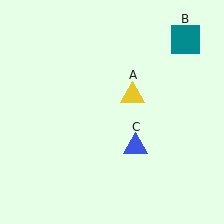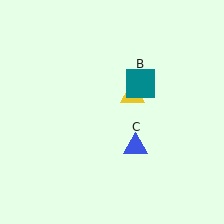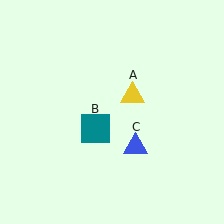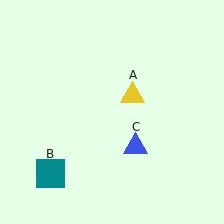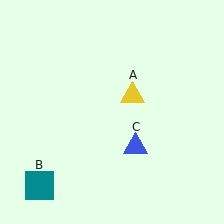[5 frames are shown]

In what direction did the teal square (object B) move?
The teal square (object B) moved down and to the left.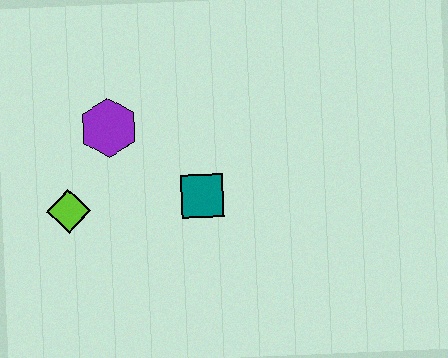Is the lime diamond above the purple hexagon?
No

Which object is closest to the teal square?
The purple hexagon is closest to the teal square.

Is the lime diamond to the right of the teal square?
No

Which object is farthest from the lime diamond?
The teal square is farthest from the lime diamond.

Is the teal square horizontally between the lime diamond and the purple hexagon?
No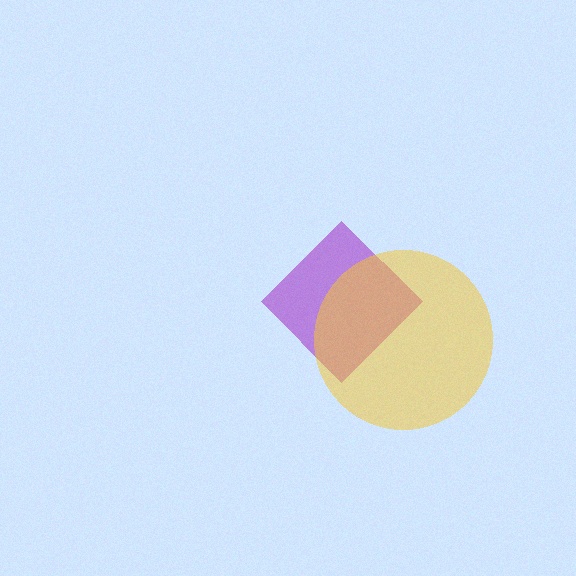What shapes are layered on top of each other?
The layered shapes are: a purple diamond, a yellow circle.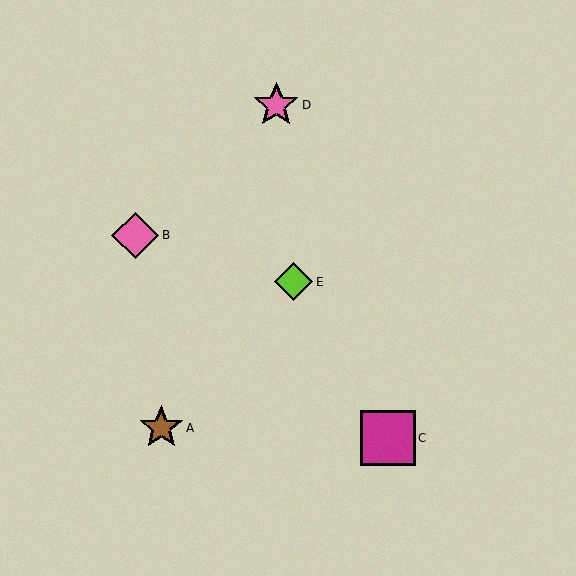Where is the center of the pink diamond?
The center of the pink diamond is at (135, 235).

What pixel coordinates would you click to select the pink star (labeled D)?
Click at (276, 105) to select the pink star D.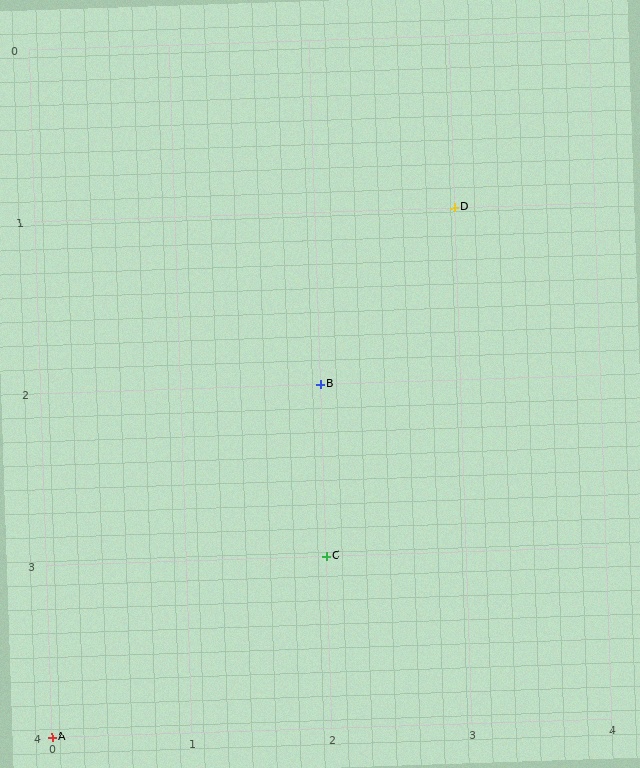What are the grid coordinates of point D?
Point D is at grid coordinates (3, 1).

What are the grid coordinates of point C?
Point C is at grid coordinates (2, 3).